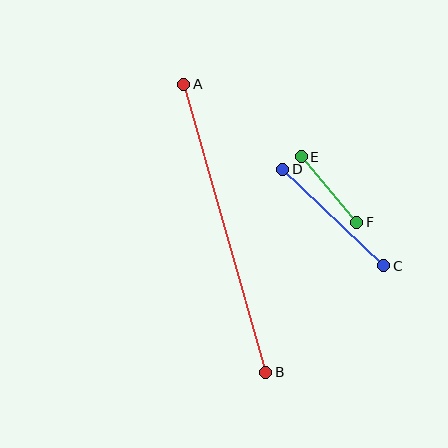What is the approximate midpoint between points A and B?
The midpoint is at approximately (225, 228) pixels.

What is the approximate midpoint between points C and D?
The midpoint is at approximately (333, 218) pixels.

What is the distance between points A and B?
The distance is approximately 300 pixels.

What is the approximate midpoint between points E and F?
The midpoint is at approximately (329, 189) pixels.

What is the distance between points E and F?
The distance is approximately 86 pixels.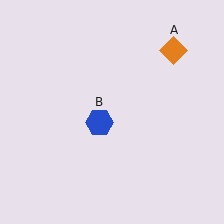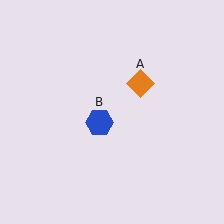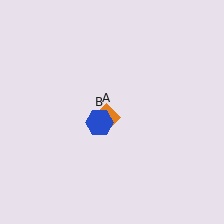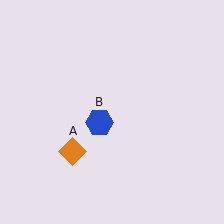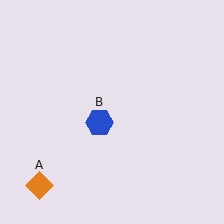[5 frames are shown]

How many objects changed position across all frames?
1 object changed position: orange diamond (object A).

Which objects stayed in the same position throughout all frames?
Blue hexagon (object B) remained stationary.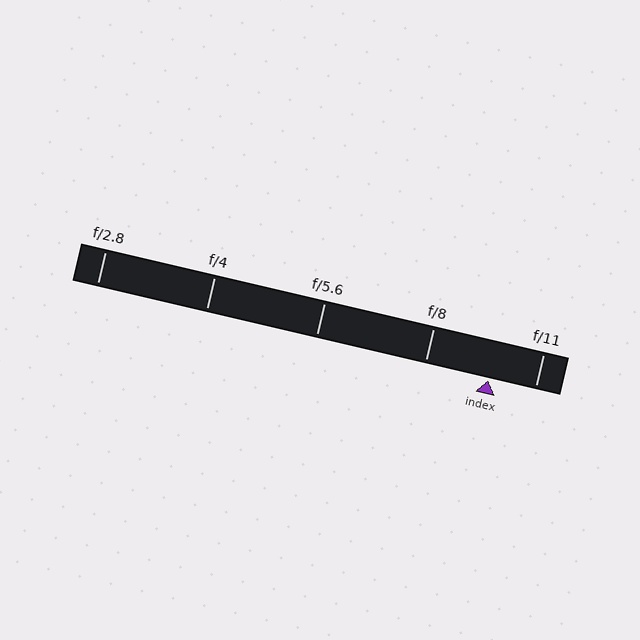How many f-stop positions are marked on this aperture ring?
There are 5 f-stop positions marked.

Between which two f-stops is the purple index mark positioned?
The index mark is between f/8 and f/11.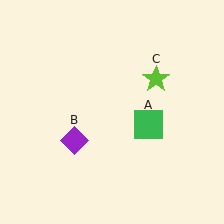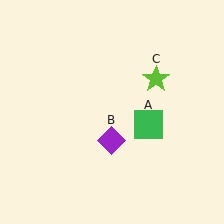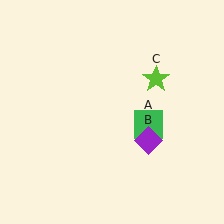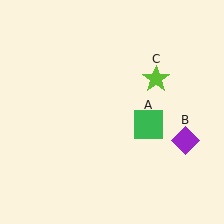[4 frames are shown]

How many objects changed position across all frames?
1 object changed position: purple diamond (object B).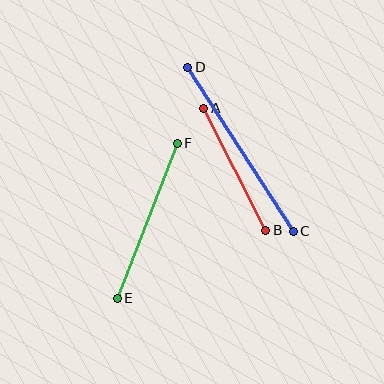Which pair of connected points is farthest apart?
Points C and D are farthest apart.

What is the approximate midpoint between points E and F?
The midpoint is at approximately (147, 221) pixels.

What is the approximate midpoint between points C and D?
The midpoint is at approximately (240, 149) pixels.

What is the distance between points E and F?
The distance is approximately 166 pixels.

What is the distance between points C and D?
The distance is approximately 195 pixels.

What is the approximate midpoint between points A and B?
The midpoint is at approximately (235, 169) pixels.